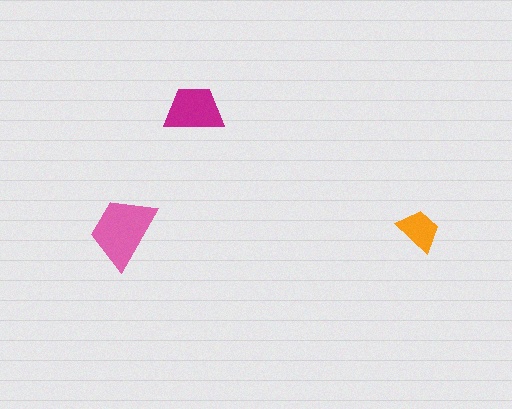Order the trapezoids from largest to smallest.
the pink one, the magenta one, the orange one.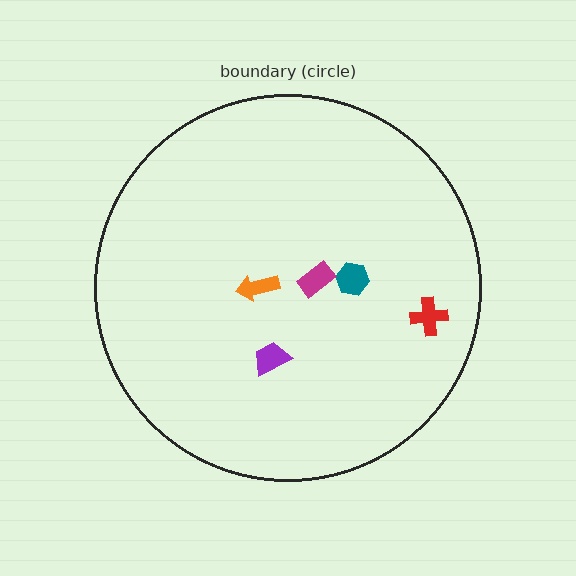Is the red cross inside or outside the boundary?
Inside.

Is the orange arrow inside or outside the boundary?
Inside.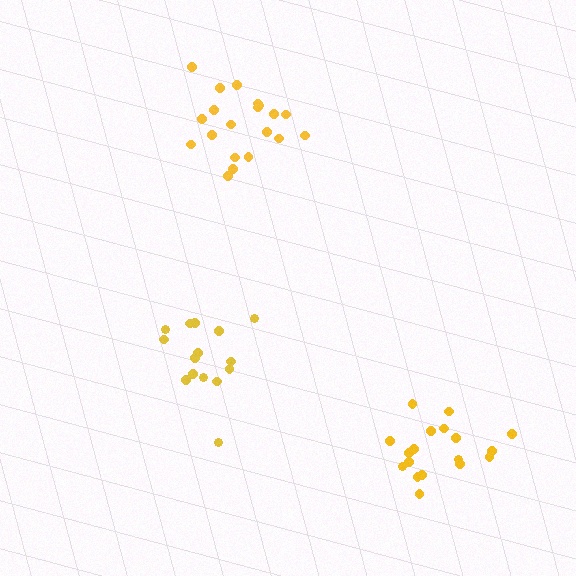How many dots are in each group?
Group 1: 18 dots, Group 2: 15 dots, Group 3: 20 dots (53 total).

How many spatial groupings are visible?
There are 3 spatial groupings.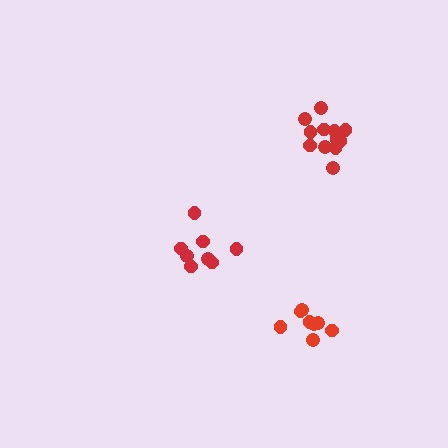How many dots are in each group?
Group 1: 8 dots, Group 2: 12 dots, Group 3: 8 dots (28 total).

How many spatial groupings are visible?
There are 3 spatial groupings.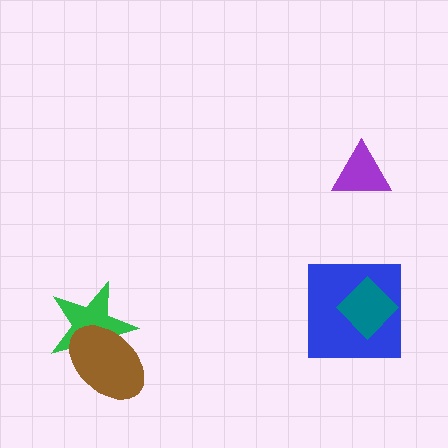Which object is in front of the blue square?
The teal diamond is in front of the blue square.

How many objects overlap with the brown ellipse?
1 object overlaps with the brown ellipse.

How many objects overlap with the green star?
1 object overlaps with the green star.